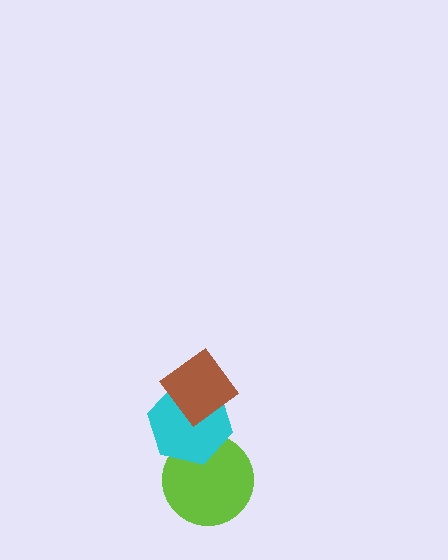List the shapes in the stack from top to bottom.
From top to bottom: the brown diamond, the cyan hexagon, the lime circle.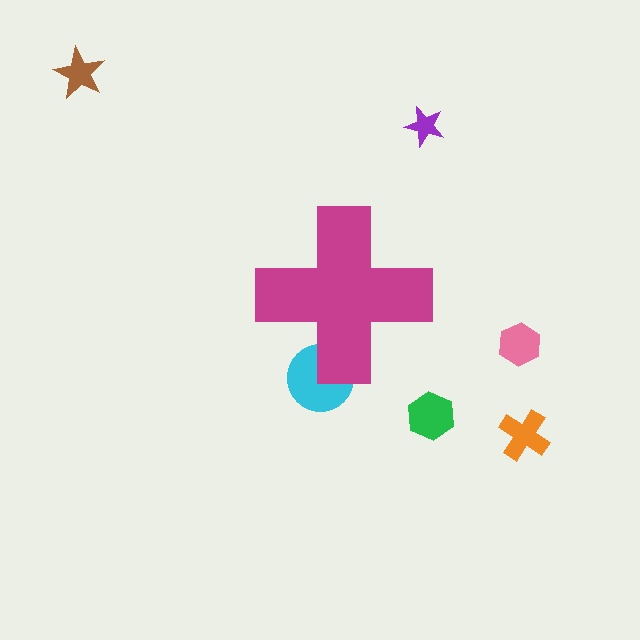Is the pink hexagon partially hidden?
No, the pink hexagon is fully visible.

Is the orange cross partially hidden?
No, the orange cross is fully visible.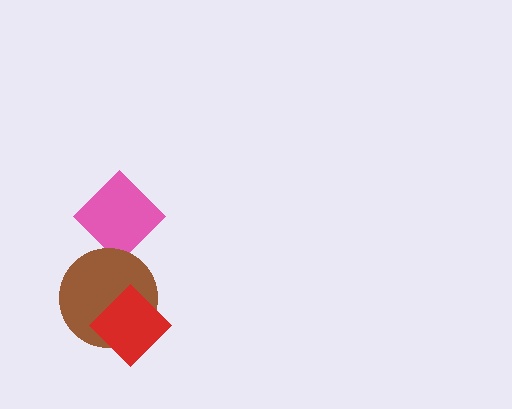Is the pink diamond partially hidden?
Yes, it is partially covered by another shape.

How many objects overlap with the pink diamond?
1 object overlaps with the pink diamond.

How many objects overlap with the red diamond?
1 object overlaps with the red diamond.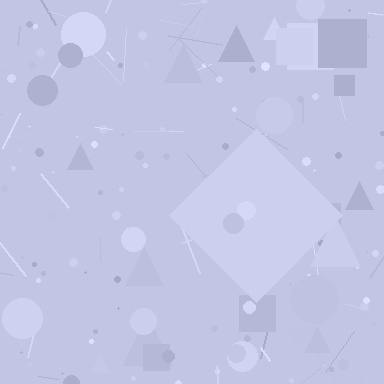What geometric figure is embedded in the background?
A diamond is embedded in the background.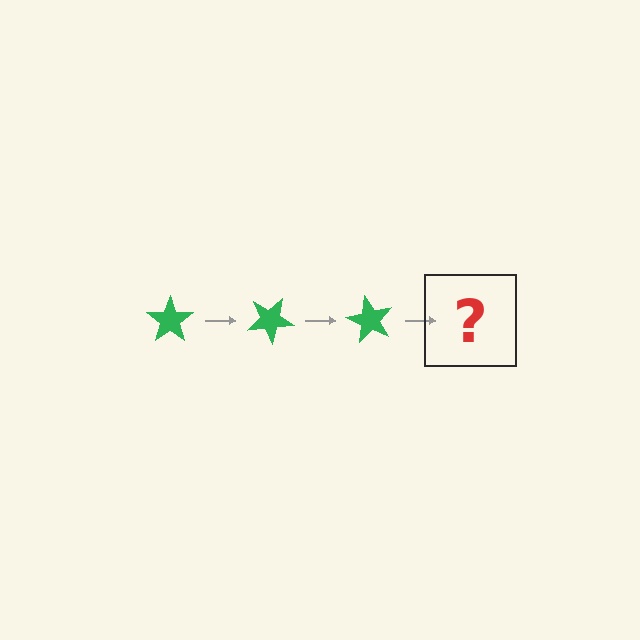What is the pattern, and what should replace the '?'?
The pattern is that the star rotates 30 degrees each step. The '?' should be a green star rotated 90 degrees.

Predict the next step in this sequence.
The next step is a green star rotated 90 degrees.